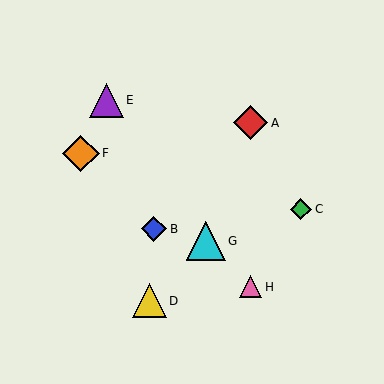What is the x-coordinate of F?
Object F is at x≈81.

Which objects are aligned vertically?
Objects A, H are aligned vertically.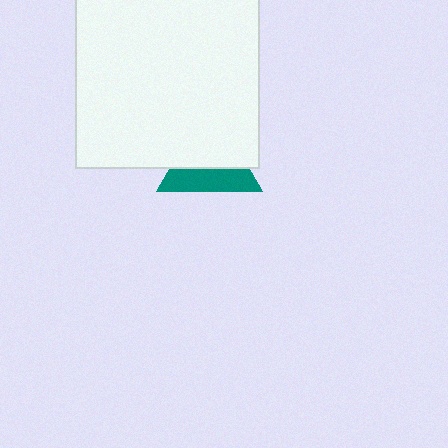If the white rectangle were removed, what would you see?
You would see the complete teal triangle.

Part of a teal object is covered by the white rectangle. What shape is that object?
It is a triangle.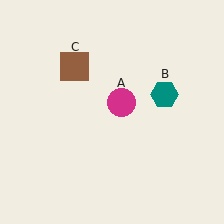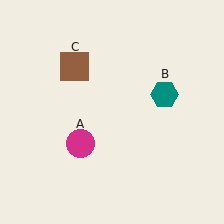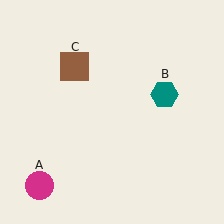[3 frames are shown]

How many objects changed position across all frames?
1 object changed position: magenta circle (object A).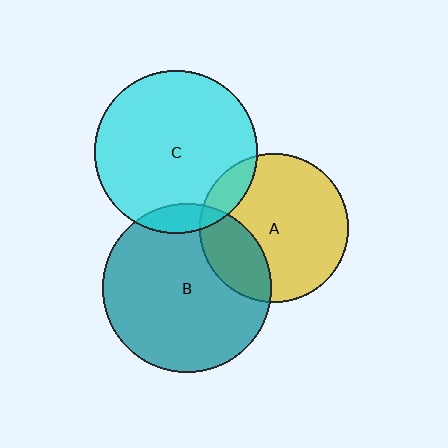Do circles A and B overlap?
Yes.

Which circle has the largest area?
Circle B (teal).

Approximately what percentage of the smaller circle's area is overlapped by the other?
Approximately 25%.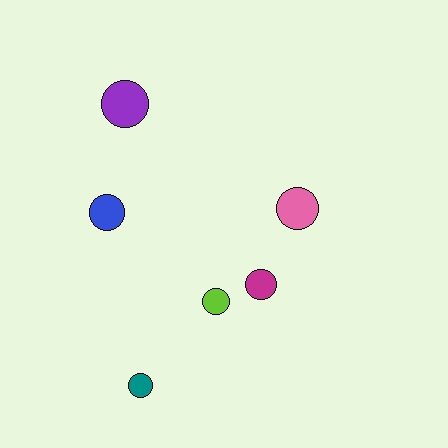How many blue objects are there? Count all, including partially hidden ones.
There is 1 blue object.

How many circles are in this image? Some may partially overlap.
There are 6 circles.